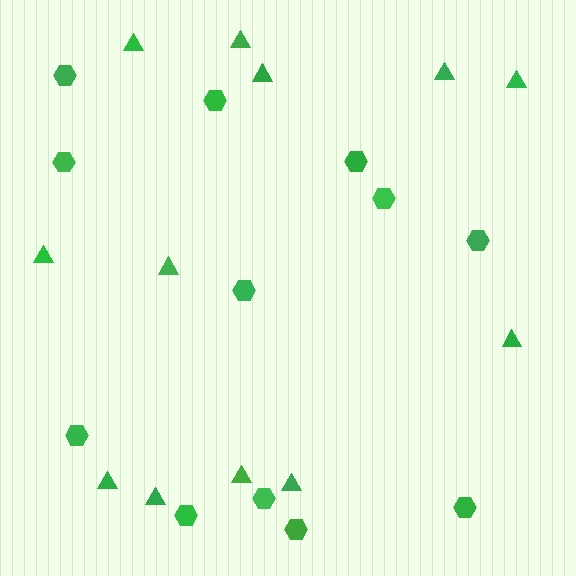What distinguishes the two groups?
There are 2 groups: one group of triangles (12) and one group of hexagons (12).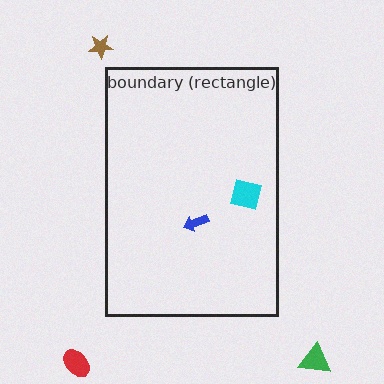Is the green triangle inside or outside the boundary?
Outside.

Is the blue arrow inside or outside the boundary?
Inside.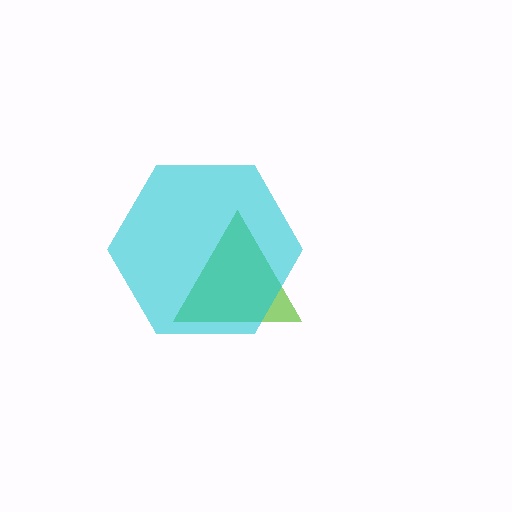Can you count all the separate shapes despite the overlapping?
Yes, there are 2 separate shapes.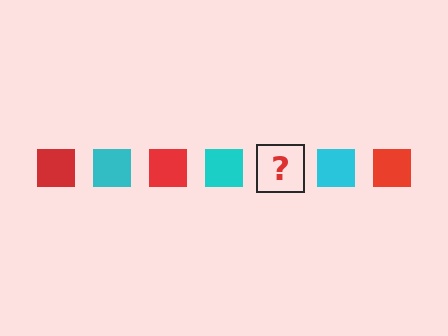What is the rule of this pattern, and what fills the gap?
The rule is that the pattern cycles through red, cyan squares. The gap should be filled with a red square.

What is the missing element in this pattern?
The missing element is a red square.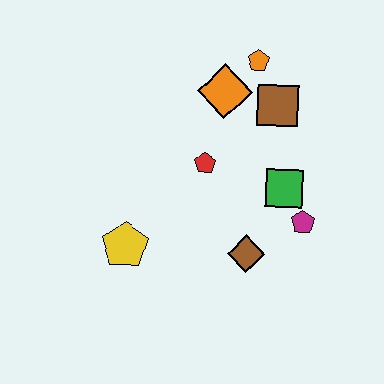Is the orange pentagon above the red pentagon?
Yes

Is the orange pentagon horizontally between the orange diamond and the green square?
Yes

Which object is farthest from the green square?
The yellow pentagon is farthest from the green square.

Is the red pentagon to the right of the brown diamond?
No